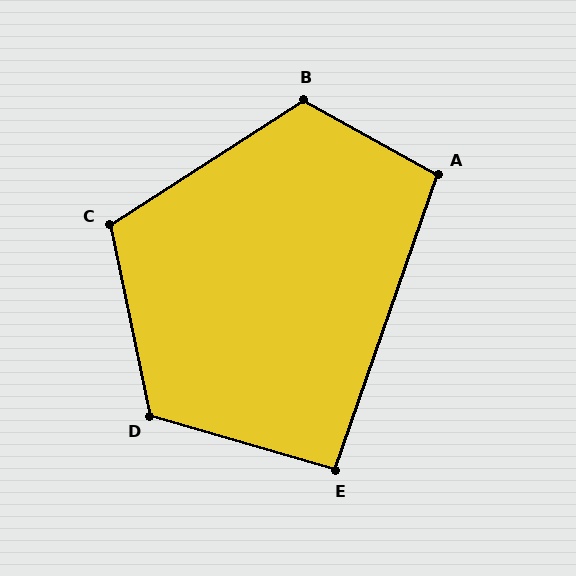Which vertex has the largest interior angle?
B, at approximately 118 degrees.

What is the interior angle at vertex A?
Approximately 100 degrees (obtuse).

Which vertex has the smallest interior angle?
E, at approximately 93 degrees.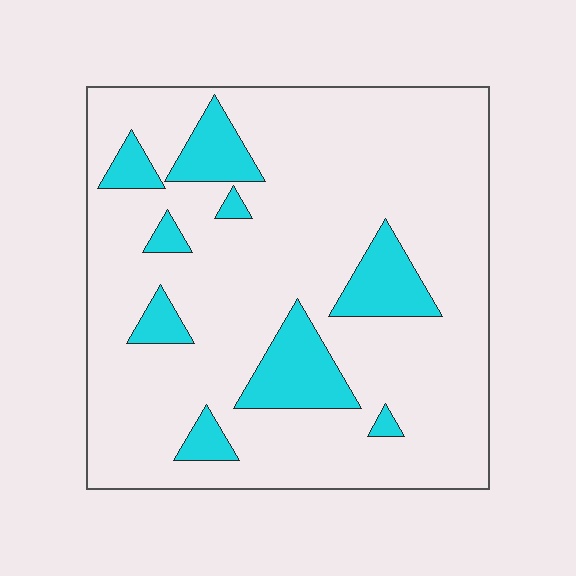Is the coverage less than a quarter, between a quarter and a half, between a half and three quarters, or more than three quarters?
Less than a quarter.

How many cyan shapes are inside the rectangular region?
9.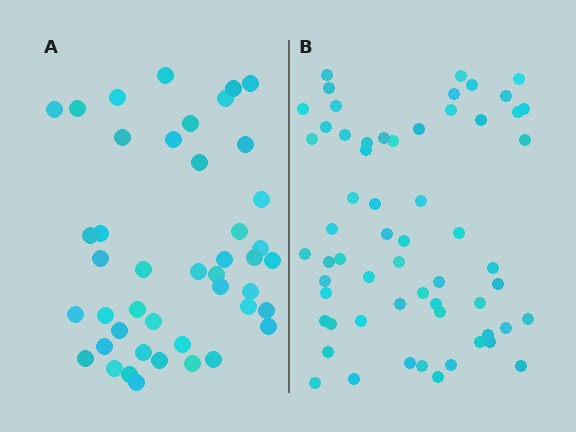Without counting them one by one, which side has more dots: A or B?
Region B (the right region) has more dots.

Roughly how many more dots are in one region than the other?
Region B has approximately 15 more dots than region A.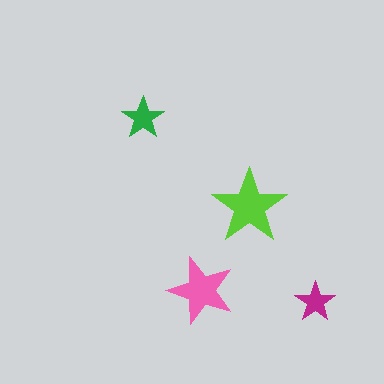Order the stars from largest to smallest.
the lime one, the pink one, the green one, the magenta one.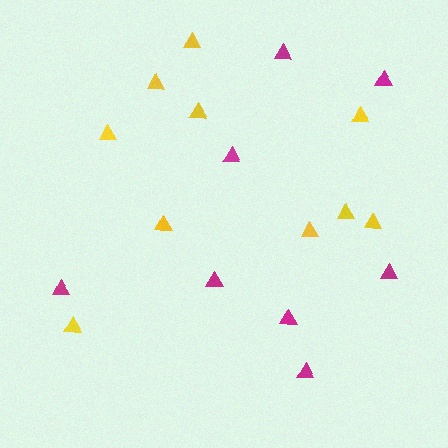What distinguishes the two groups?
There are 2 groups: one group of yellow triangles (10) and one group of magenta triangles (8).